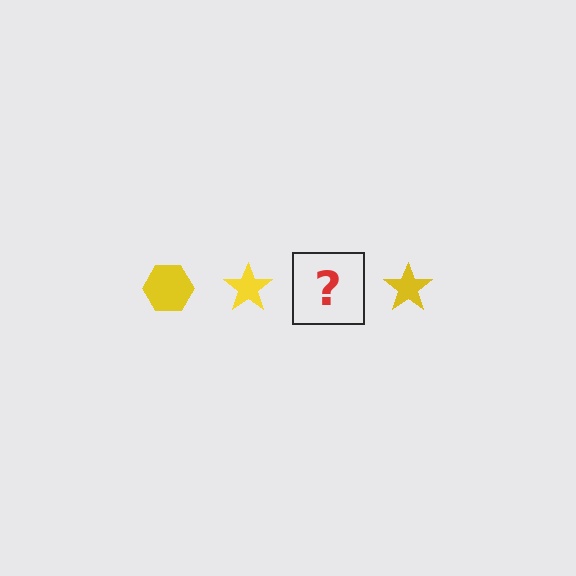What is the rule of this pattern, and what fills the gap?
The rule is that the pattern cycles through hexagon, star shapes in yellow. The gap should be filled with a yellow hexagon.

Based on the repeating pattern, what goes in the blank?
The blank should be a yellow hexagon.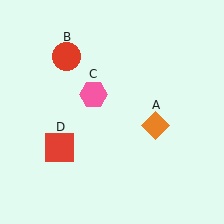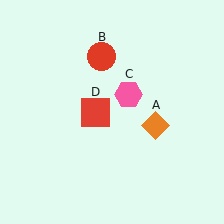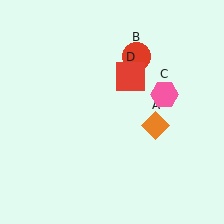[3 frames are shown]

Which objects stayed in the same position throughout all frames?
Orange diamond (object A) remained stationary.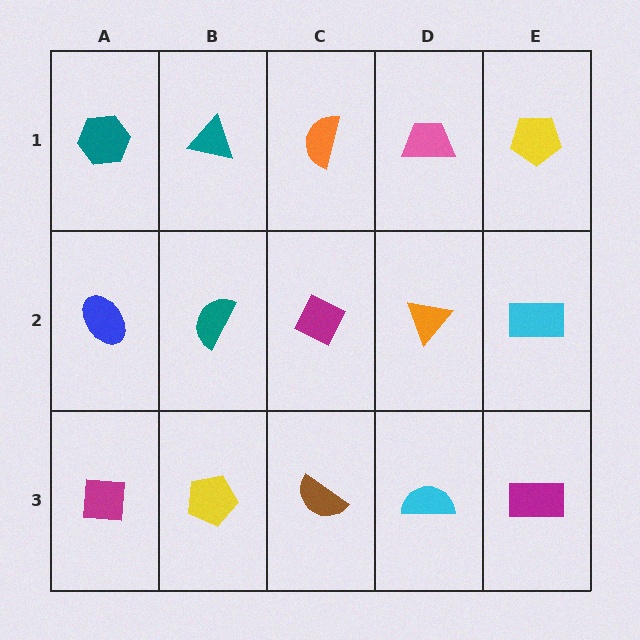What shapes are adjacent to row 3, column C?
A magenta diamond (row 2, column C), a yellow pentagon (row 3, column B), a cyan semicircle (row 3, column D).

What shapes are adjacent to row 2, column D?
A pink trapezoid (row 1, column D), a cyan semicircle (row 3, column D), a magenta diamond (row 2, column C), a cyan rectangle (row 2, column E).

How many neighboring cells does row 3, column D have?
3.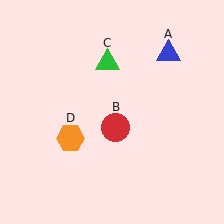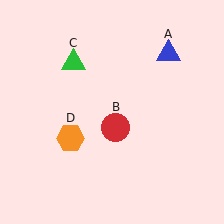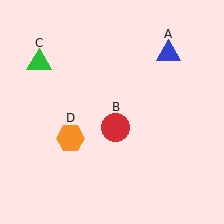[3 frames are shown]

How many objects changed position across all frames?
1 object changed position: green triangle (object C).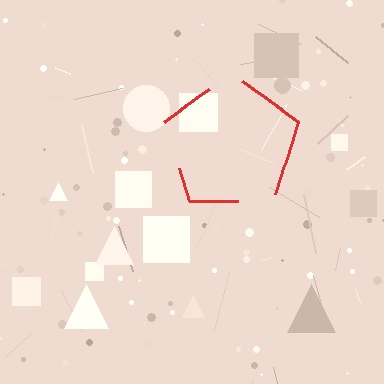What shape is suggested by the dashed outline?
The dashed outline suggests a pentagon.